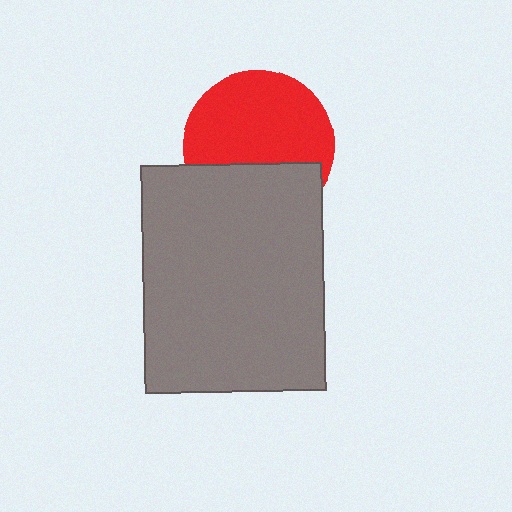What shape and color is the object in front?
The object in front is a gray rectangle.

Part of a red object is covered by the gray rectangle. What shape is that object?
It is a circle.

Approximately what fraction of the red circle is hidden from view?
Roughly 35% of the red circle is hidden behind the gray rectangle.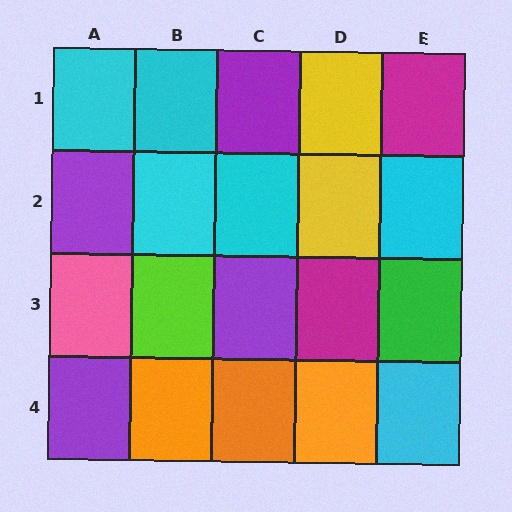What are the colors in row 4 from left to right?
Purple, orange, orange, orange, cyan.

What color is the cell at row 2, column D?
Yellow.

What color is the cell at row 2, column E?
Cyan.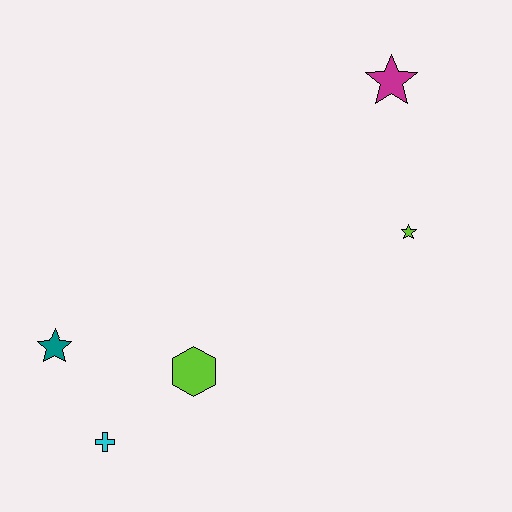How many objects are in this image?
There are 5 objects.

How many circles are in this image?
There are no circles.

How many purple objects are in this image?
There are no purple objects.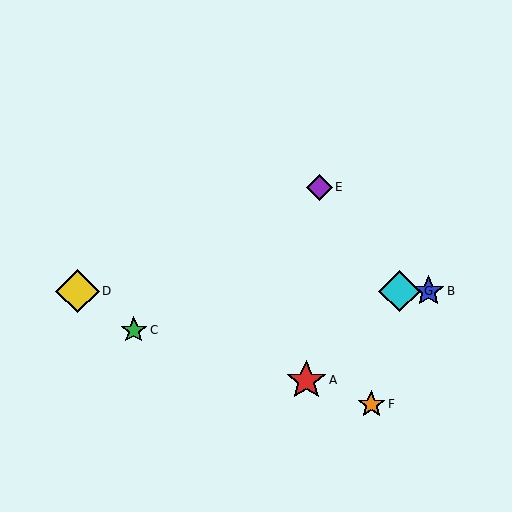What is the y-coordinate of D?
Object D is at y≈291.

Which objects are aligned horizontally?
Objects B, D, G are aligned horizontally.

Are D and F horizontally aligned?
No, D is at y≈291 and F is at y≈404.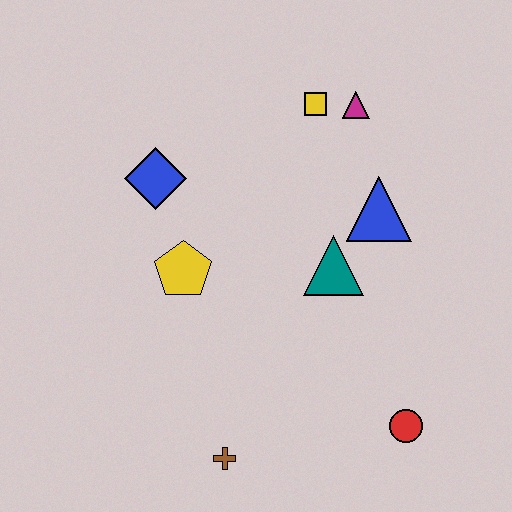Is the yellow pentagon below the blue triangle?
Yes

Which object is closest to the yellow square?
The magenta triangle is closest to the yellow square.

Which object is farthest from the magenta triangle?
The brown cross is farthest from the magenta triangle.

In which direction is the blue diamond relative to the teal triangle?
The blue diamond is to the left of the teal triangle.